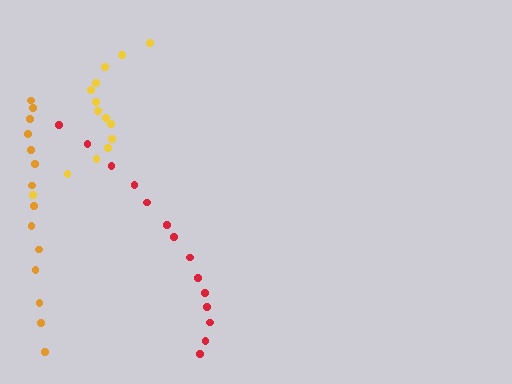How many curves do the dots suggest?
There are 3 distinct paths.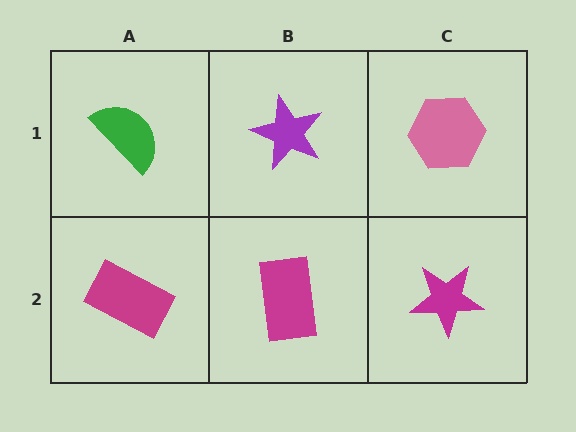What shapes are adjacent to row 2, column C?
A pink hexagon (row 1, column C), a magenta rectangle (row 2, column B).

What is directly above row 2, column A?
A green semicircle.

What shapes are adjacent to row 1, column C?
A magenta star (row 2, column C), a purple star (row 1, column B).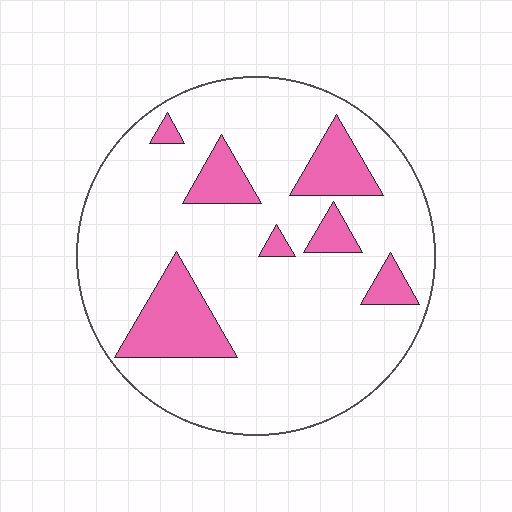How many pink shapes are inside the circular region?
7.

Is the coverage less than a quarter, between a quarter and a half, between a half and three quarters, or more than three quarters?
Less than a quarter.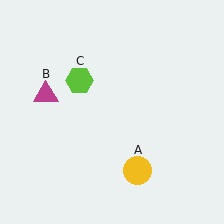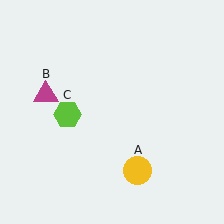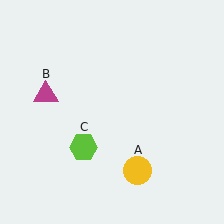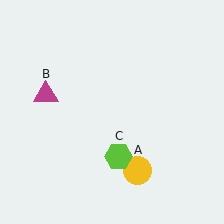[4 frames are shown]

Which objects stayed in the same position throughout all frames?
Yellow circle (object A) and magenta triangle (object B) remained stationary.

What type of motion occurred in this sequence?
The lime hexagon (object C) rotated counterclockwise around the center of the scene.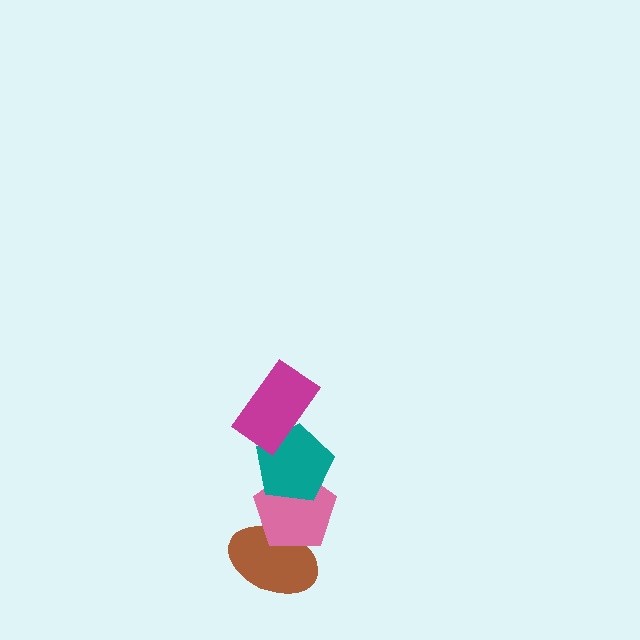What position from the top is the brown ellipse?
The brown ellipse is 4th from the top.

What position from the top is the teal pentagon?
The teal pentagon is 2nd from the top.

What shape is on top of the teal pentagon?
The magenta rectangle is on top of the teal pentagon.